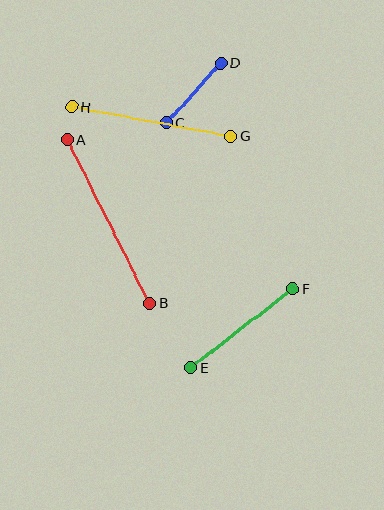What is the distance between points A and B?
The distance is approximately 183 pixels.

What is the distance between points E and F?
The distance is approximately 129 pixels.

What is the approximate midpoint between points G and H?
The midpoint is at approximately (151, 122) pixels.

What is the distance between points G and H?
The distance is approximately 161 pixels.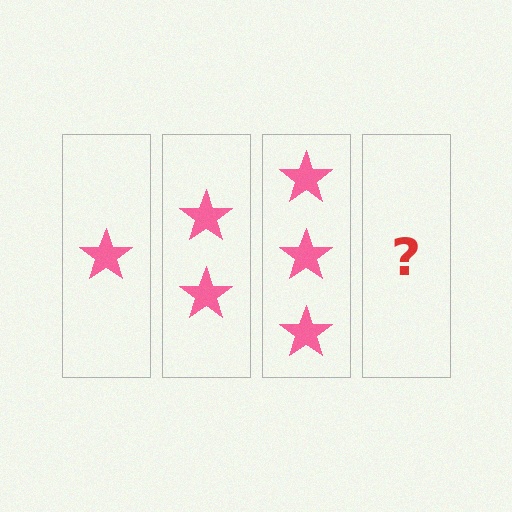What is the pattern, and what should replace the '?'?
The pattern is that each step adds one more star. The '?' should be 4 stars.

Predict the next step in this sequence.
The next step is 4 stars.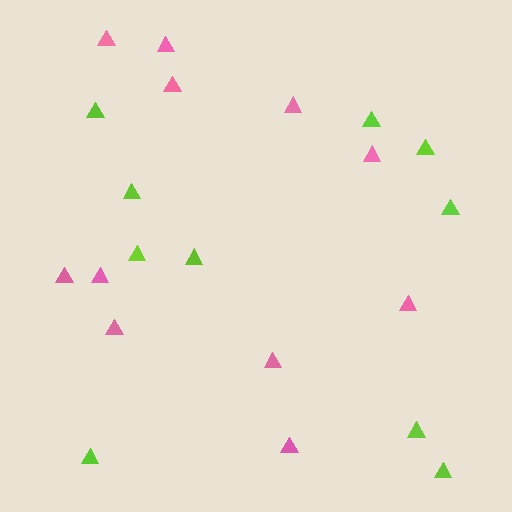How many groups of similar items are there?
There are 2 groups: one group of pink triangles (11) and one group of lime triangles (10).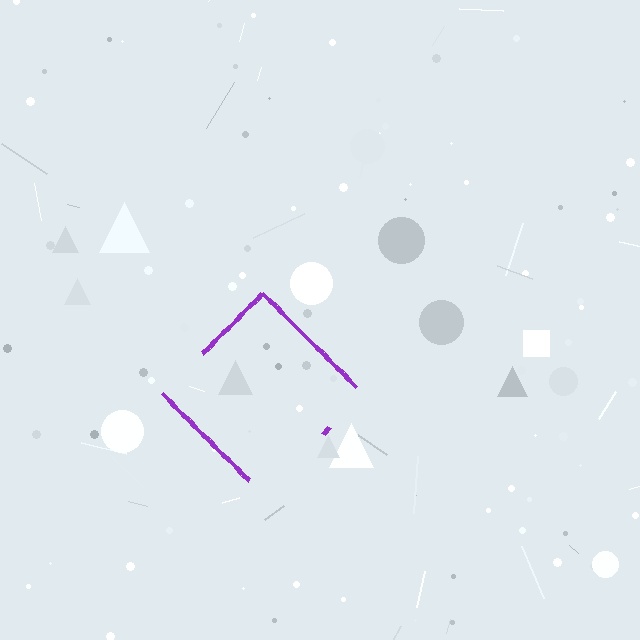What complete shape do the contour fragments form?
The contour fragments form a diamond.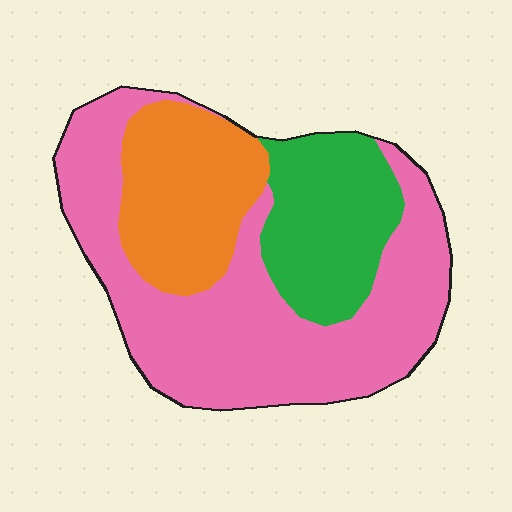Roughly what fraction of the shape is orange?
Orange takes up between a sixth and a third of the shape.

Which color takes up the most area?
Pink, at roughly 55%.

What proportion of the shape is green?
Green covers 22% of the shape.